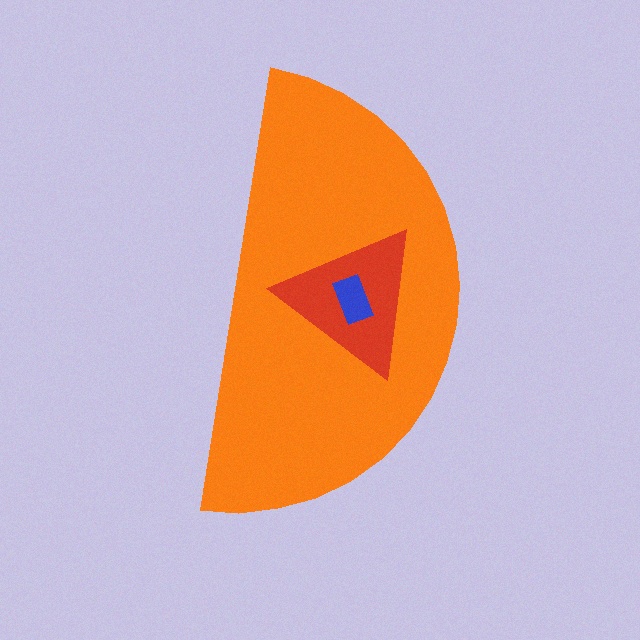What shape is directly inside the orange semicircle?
The red triangle.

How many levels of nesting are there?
3.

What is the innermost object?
The blue rectangle.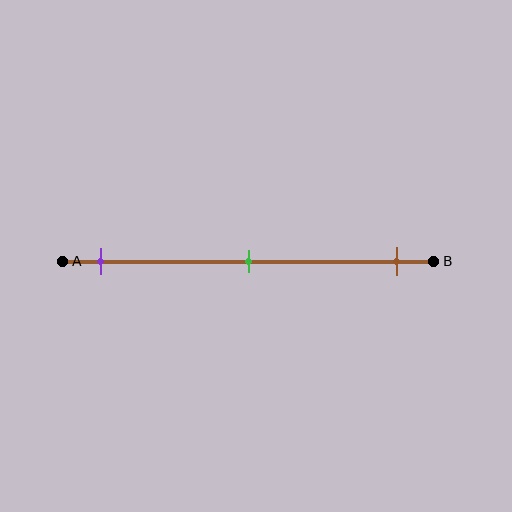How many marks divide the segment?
There are 3 marks dividing the segment.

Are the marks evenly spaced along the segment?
Yes, the marks are approximately evenly spaced.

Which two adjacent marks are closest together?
The purple and green marks are the closest adjacent pair.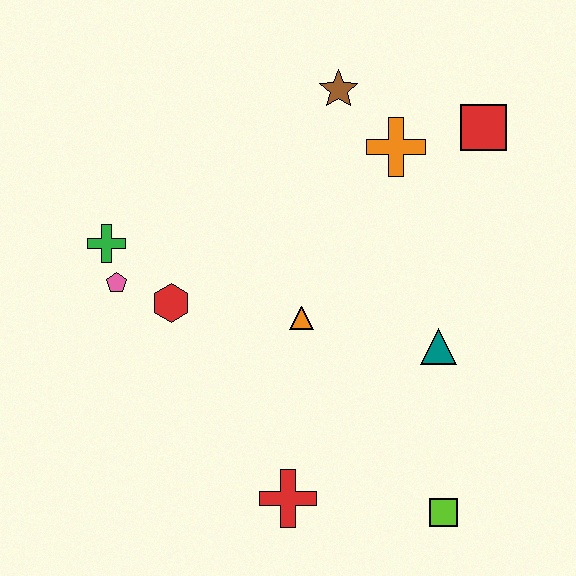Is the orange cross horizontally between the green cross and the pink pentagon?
No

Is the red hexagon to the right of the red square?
No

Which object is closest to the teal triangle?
The orange triangle is closest to the teal triangle.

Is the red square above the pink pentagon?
Yes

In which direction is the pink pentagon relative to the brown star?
The pink pentagon is to the left of the brown star.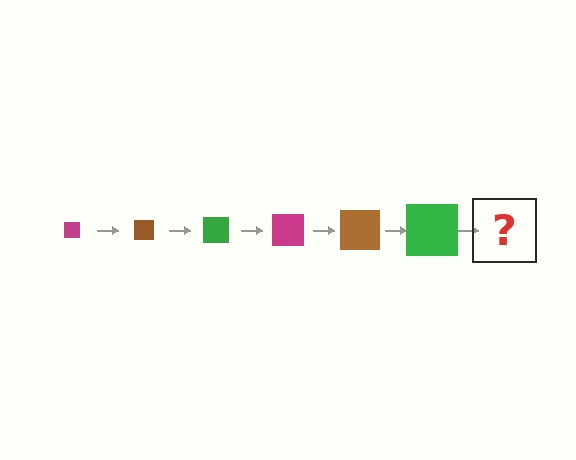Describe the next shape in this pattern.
It should be a magenta square, larger than the previous one.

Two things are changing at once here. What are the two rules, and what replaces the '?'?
The two rules are that the square grows larger each step and the color cycles through magenta, brown, and green. The '?' should be a magenta square, larger than the previous one.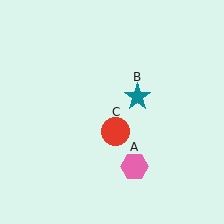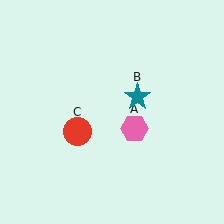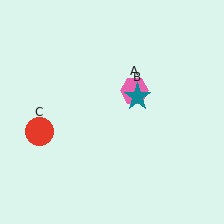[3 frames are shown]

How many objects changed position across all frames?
2 objects changed position: pink hexagon (object A), red circle (object C).